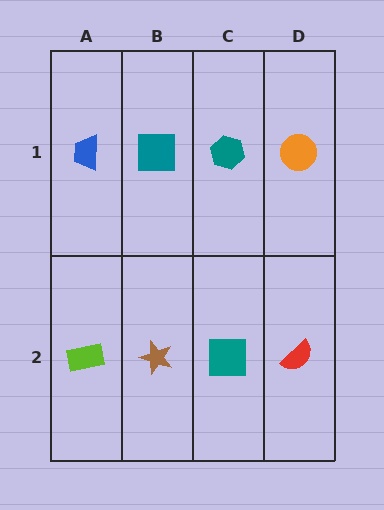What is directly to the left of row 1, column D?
A teal hexagon.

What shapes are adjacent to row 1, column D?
A red semicircle (row 2, column D), a teal hexagon (row 1, column C).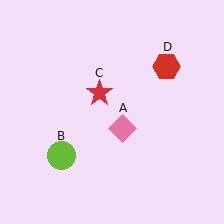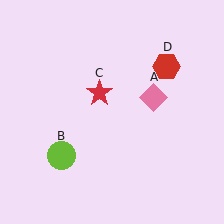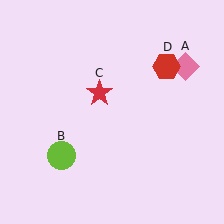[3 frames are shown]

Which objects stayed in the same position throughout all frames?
Lime circle (object B) and red star (object C) and red hexagon (object D) remained stationary.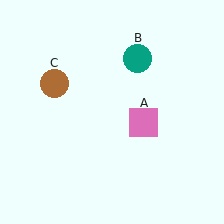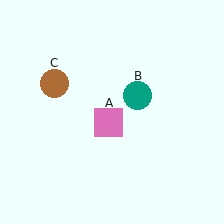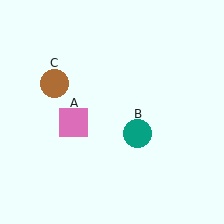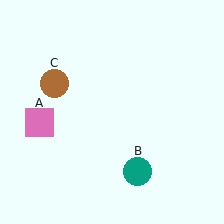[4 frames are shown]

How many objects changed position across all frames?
2 objects changed position: pink square (object A), teal circle (object B).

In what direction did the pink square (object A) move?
The pink square (object A) moved left.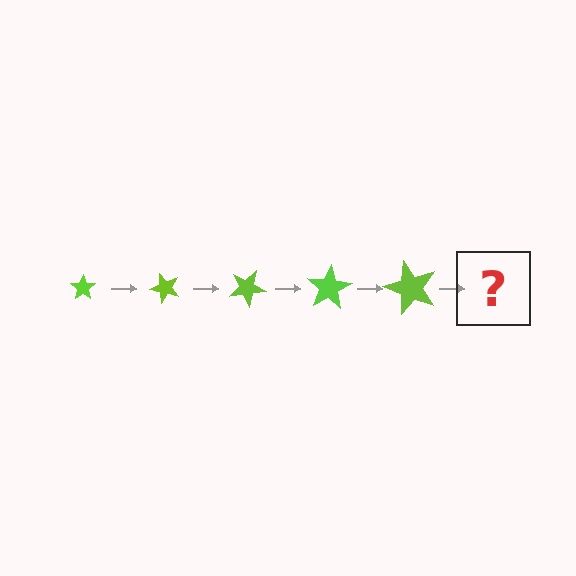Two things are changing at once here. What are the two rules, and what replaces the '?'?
The two rules are that the star grows larger each step and it rotates 50 degrees each step. The '?' should be a star, larger than the previous one and rotated 250 degrees from the start.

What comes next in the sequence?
The next element should be a star, larger than the previous one and rotated 250 degrees from the start.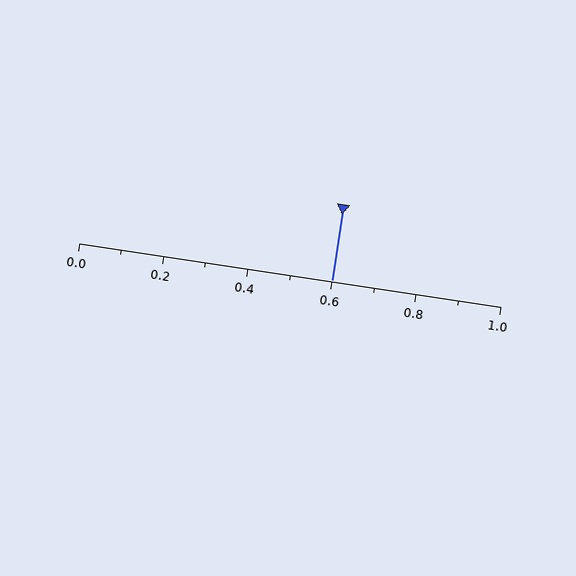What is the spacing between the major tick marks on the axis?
The major ticks are spaced 0.2 apart.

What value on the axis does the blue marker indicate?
The marker indicates approximately 0.6.